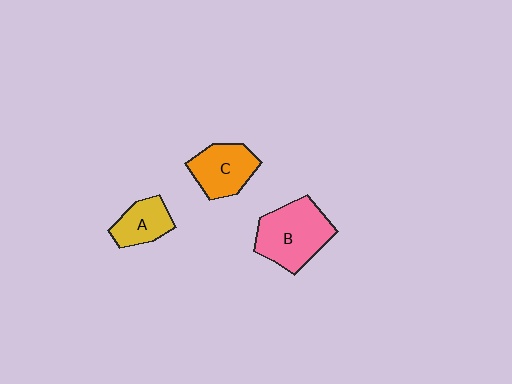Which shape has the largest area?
Shape B (pink).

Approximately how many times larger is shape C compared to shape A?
Approximately 1.3 times.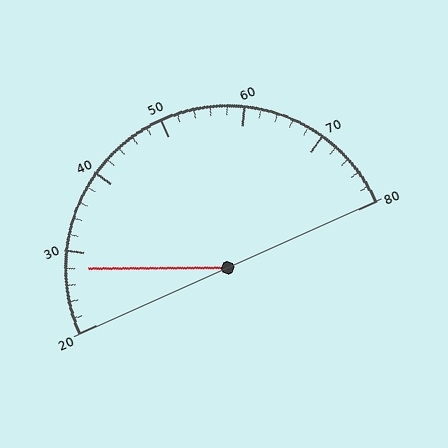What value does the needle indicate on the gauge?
The needle indicates approximately 28.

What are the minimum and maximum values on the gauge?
The gauge ranges from 20 to 80.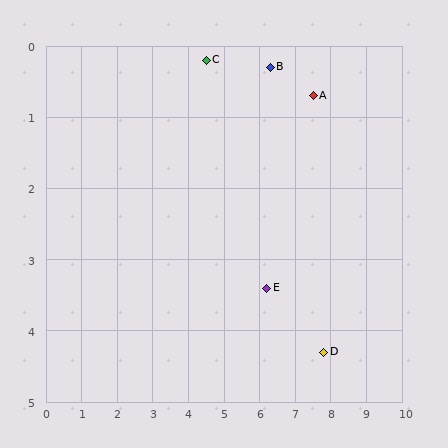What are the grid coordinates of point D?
Point D is at approximately (7.8, 4.3).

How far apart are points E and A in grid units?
Points E and A are about 3.0 grid units apart.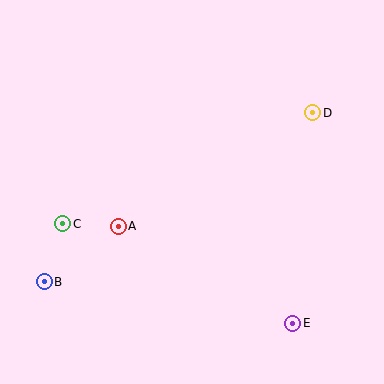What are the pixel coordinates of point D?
Point D is at (313, 112).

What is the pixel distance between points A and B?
The distance between A and B is 92 pixels.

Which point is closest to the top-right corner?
Point D is closest to the top-right corner.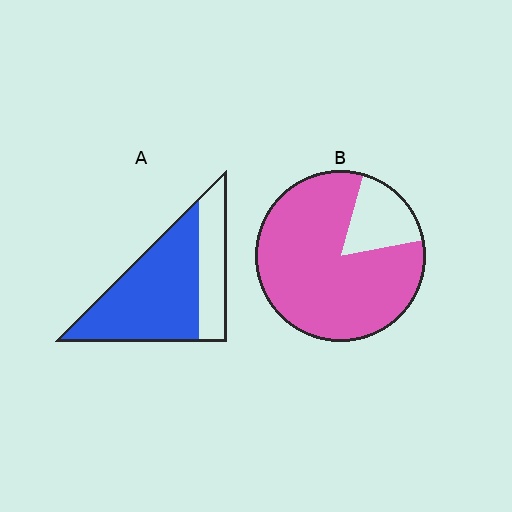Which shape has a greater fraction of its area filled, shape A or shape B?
Shape B.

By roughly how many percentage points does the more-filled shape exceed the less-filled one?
By roughly 10 percentage points (B over A).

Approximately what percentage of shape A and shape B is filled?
A is approximately 70% and B is approximately 80%.